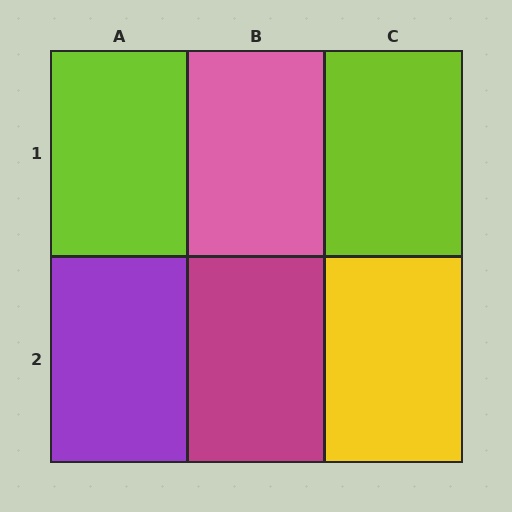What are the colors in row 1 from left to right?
Lime, pink, lime.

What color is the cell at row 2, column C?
Yellow.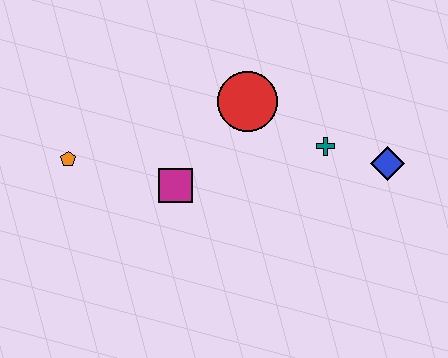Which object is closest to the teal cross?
The blue diamond is closest to the teal cross.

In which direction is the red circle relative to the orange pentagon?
The red circle is to the right of the orange pentagon.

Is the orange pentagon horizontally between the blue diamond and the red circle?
No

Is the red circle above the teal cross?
Yes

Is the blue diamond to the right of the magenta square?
Yes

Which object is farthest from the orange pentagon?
The blue diamond is farthest from the orange pentagon.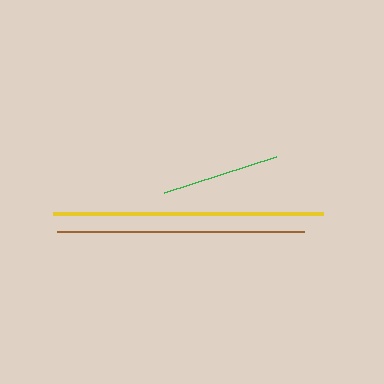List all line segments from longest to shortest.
From longest to shortest: yellow, brown, green.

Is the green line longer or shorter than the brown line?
The brown line is longer than the green line.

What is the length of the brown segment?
The brown segment is approximately 247 pixels long.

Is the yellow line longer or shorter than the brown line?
The yellow line is longer than the brown line.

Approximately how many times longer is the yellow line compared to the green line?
The yellow line is approximately 2.3 times the length of the green line.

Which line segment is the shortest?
The green line is the shortest at approximately 118 pixels.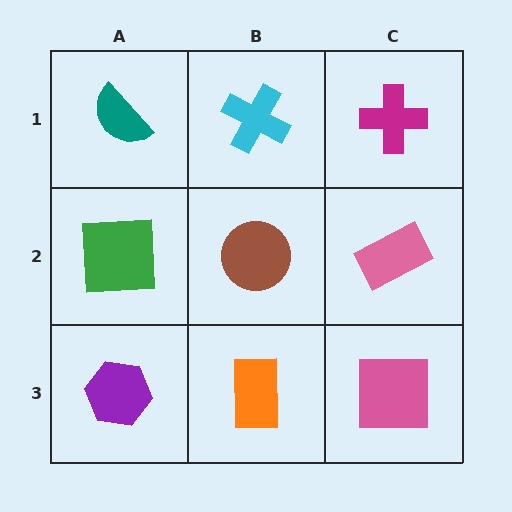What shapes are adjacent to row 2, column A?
A teal semicircle (row 1, column A), a purple hexagon (row 3, column A), a brown circle (row 2, column B).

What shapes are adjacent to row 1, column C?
A pink rectangle (row 2, column C), a cyan cross (row 1, column B).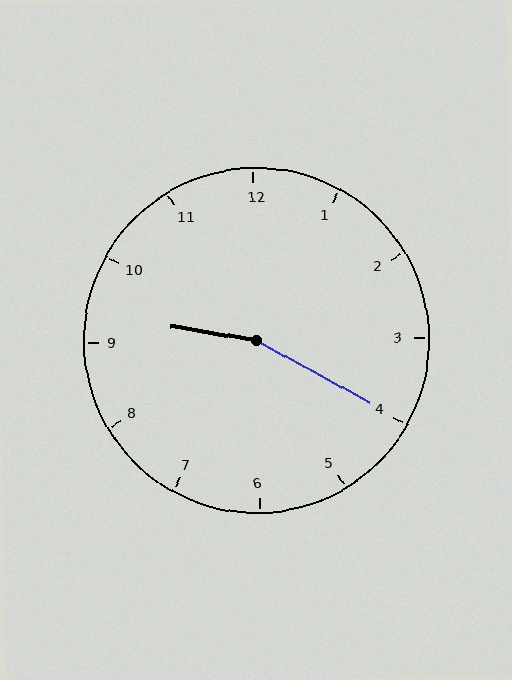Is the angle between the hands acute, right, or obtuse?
It is obtuse.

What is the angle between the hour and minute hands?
Approximately 160 degrees.